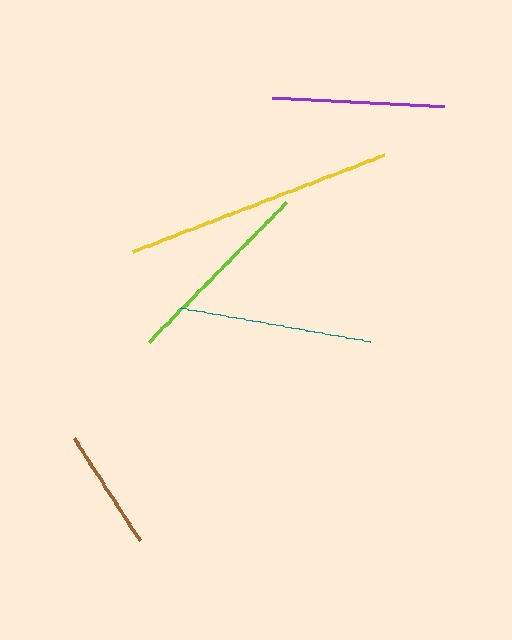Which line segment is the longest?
The yellow line is the longest at approximately 269 pixels.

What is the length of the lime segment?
The lime segment is approximately 196 pixels long.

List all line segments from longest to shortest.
From longest to shortest: yellow, lime, teal, purple, brown.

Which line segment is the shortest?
The brown line is the shortest at approximately 122 pixels.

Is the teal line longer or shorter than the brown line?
The teal line is longer than the brown line.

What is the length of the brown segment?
The brown segment is approximately 122 pixels long.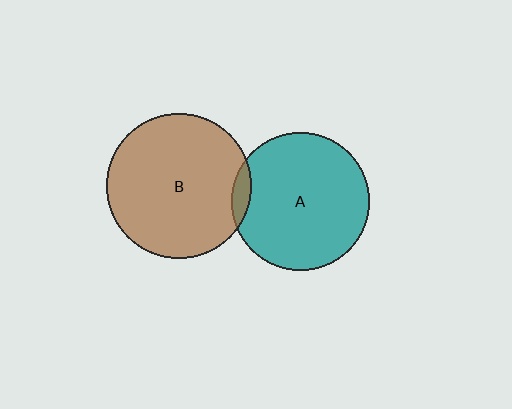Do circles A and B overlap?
Yes.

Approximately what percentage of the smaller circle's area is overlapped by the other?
Approximately 5%.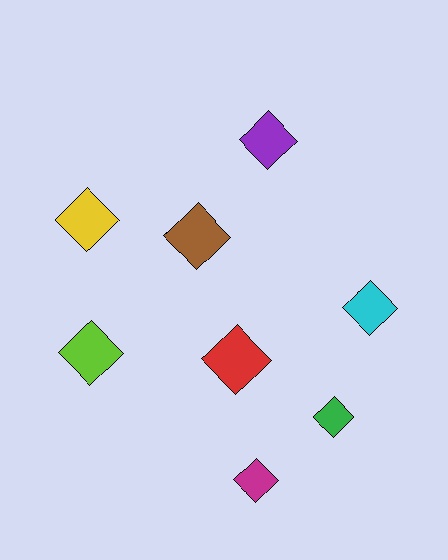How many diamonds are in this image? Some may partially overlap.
There are 8 diamonds.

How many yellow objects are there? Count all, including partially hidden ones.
There is 1 yellow object.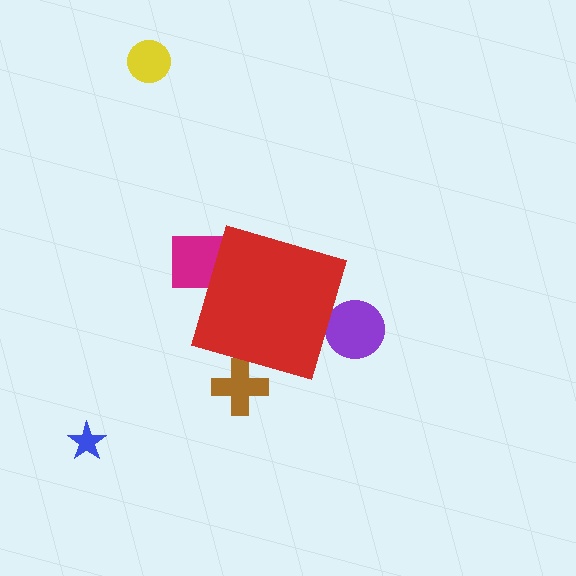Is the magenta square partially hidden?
Yes, the magenta square is partially hidden behind the red diamond.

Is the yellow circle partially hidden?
No, the yellow circle is fully visible.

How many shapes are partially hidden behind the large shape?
3 shapes are partially hidden.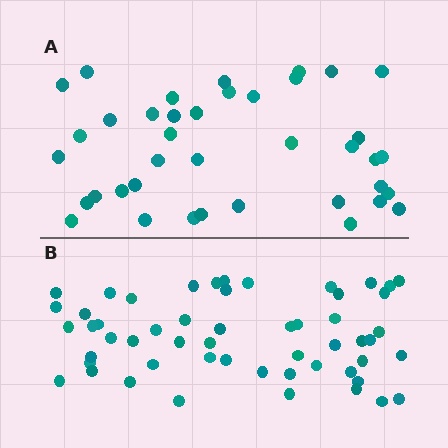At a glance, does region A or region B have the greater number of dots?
Region B (the bottom region) has more dots.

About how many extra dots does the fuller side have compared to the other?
Region B has approximately 15 more dots than region A.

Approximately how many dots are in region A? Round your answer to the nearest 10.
About 40 dots. (The exact count is 39, which rounds to 40.)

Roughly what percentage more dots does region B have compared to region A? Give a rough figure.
About 40% more.